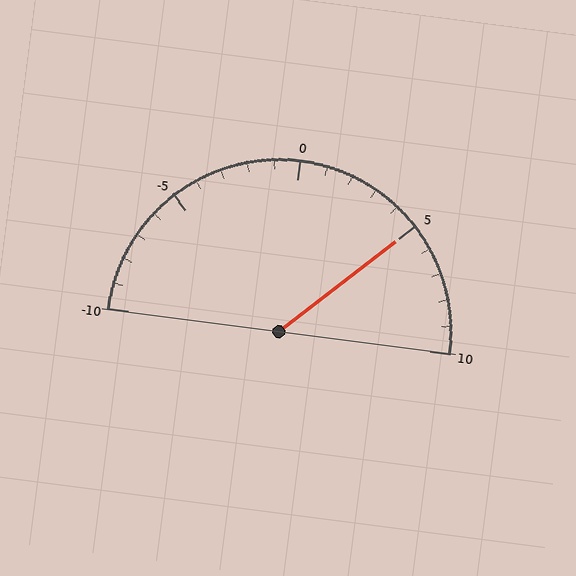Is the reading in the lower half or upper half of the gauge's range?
The reading is in the upper half of the range (-10 to 10).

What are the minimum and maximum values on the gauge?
The gauge ranges from -10 to 10.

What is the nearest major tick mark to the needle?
The nearest major tick mark is 5.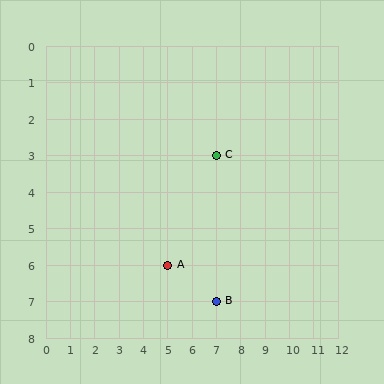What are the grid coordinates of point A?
Point A is at grid coordinates (5, 6).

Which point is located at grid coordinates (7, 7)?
Point B is at (7, 7).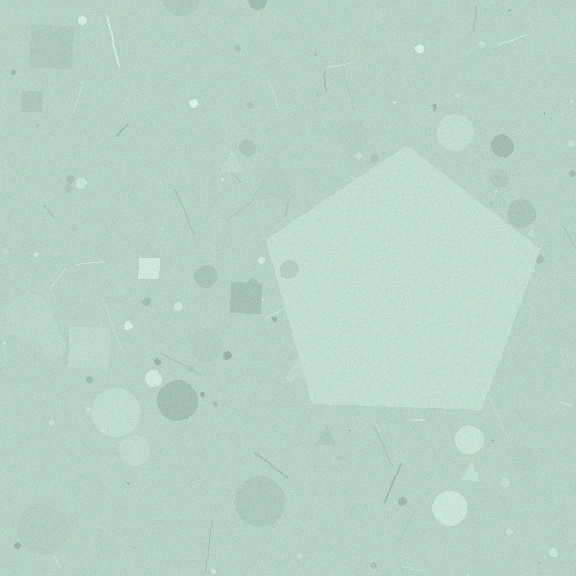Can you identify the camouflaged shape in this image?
The camouflaged shape is a pentagon.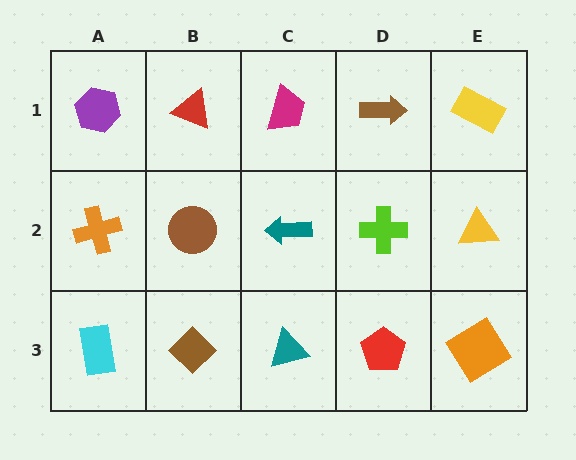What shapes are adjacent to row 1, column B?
A brown circle (row 2, column B), a purple hexagon (row 1, column A), a magenta trapezoid (row 1, column C).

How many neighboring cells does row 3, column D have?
3.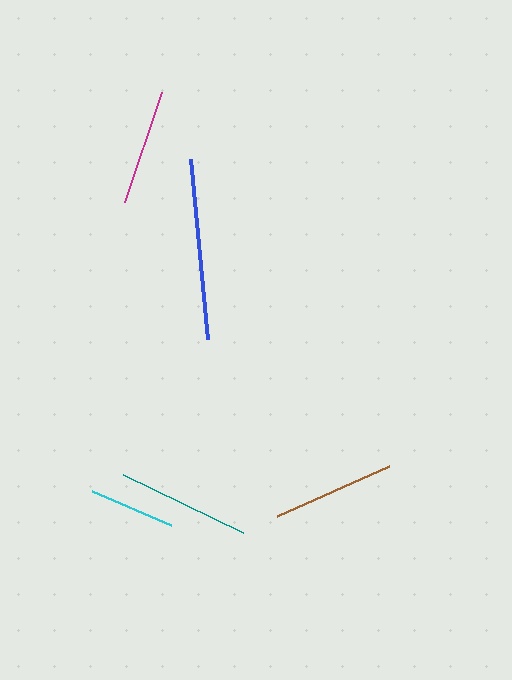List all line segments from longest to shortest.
From longest to shortest: blue, teal, brown, magenta, cyan.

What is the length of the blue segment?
The blue segment is approximately 180 pixels long.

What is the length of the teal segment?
The teal segment is approximately 133 pixels long.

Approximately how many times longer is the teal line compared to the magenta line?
The teal line is approximately 1.1 times the length of the magenta line.